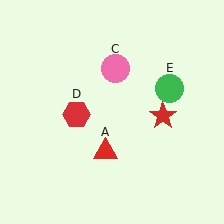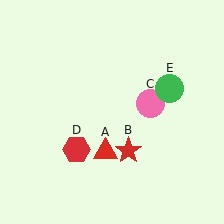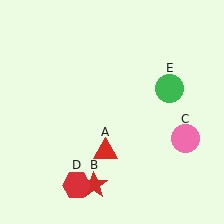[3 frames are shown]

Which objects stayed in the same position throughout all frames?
Red triangle (object A) and green circle (object E) remained stationary.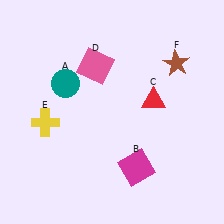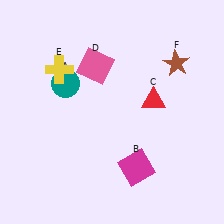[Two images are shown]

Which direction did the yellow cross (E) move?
The yellow cross (E) moved up.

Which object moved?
The yellow cross (E) moved up.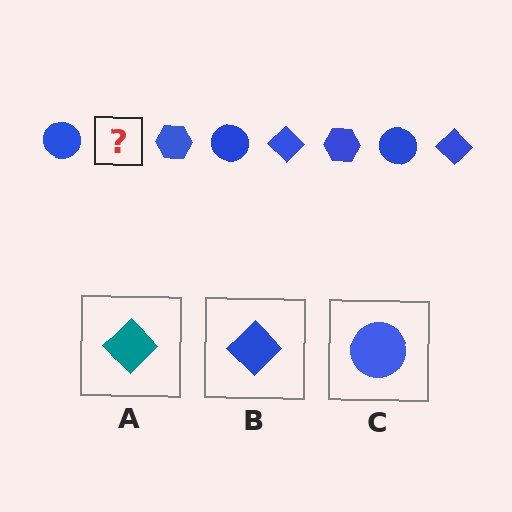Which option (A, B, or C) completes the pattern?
B.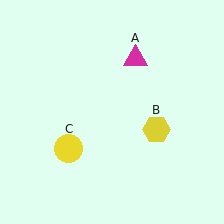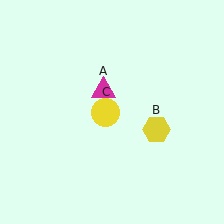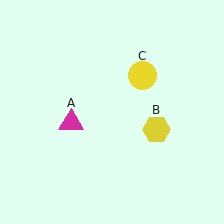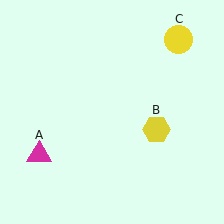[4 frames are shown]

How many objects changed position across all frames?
2 objects changed position: magenta triangle (object A), yellow circle (object C).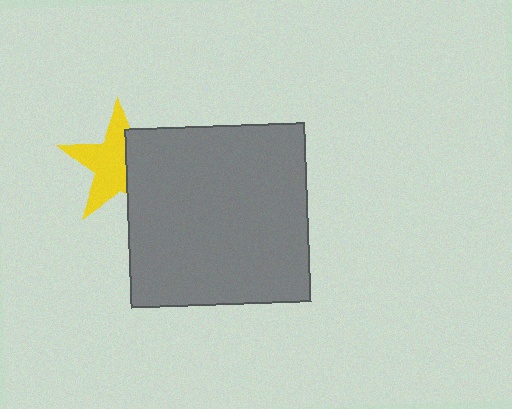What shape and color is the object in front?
The object in front is a gray square.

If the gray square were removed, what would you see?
You would see the complete yellow star.